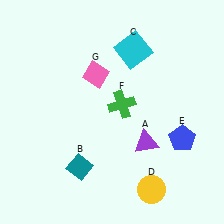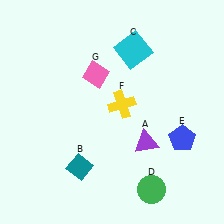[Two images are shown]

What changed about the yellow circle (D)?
In Image 1, D is yellow. In Image 2, it changed to green.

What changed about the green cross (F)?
In Image 1, F is green. In Image 2, it changed to yellow.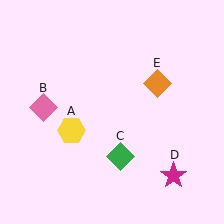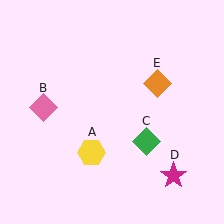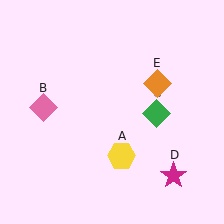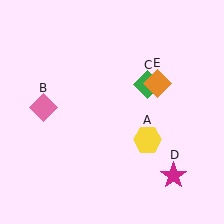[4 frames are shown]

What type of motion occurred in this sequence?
The yellow hexagon (object A), green diamond (object C) rotated counterclockwise around the center of the scene.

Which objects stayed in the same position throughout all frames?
Pink diamond (object B) and magenta star (object D) and orange diamond (object E) remained stationary.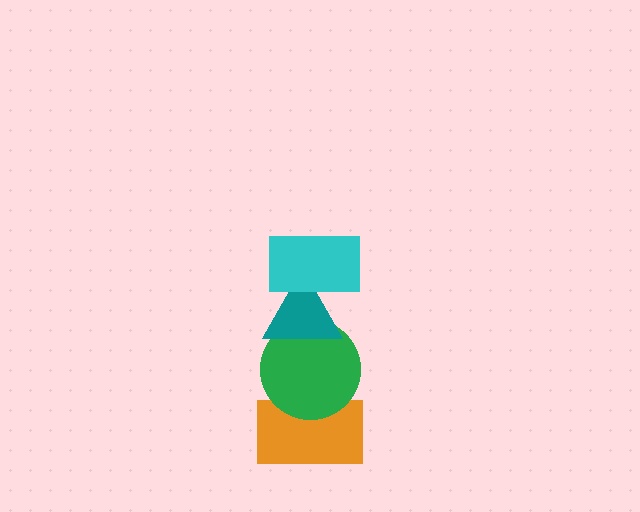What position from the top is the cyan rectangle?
The cyan rectangle is 1st from the top.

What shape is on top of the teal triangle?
The cyan rectangle is on top of the teal triangle.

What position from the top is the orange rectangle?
The orange rectangle is 4th from the top.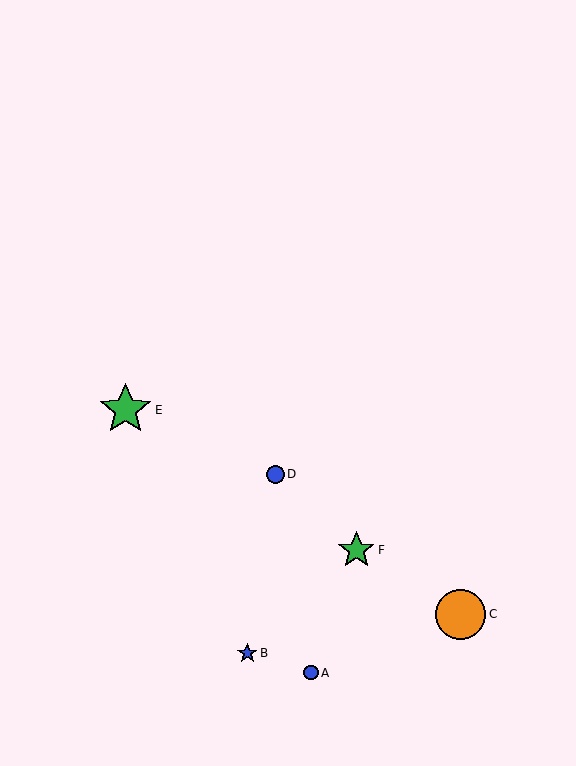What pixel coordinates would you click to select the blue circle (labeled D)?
Click at (275, 474) to select the blue circle D.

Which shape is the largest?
The green star (labeled E) is the largest.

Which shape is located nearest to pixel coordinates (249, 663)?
The blue star (labeled B) at (247, 653) is nearest to that location.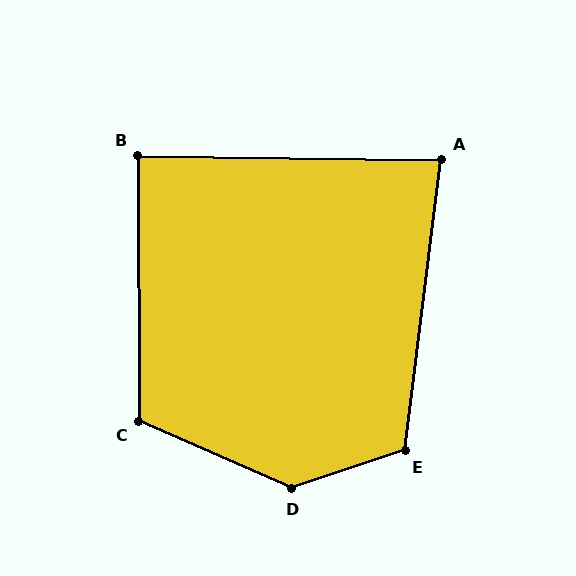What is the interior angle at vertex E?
Approximately 116 degrees (obtuse).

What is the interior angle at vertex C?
Approximately 114 degrees (obtuse).